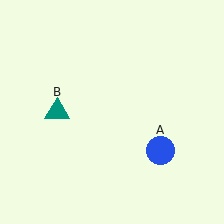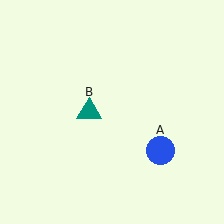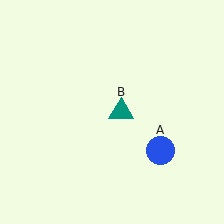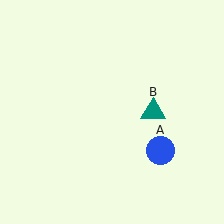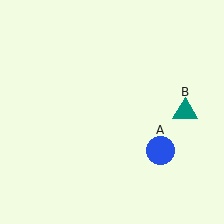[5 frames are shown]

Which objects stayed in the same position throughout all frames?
Blue circle (object A) remained stationary.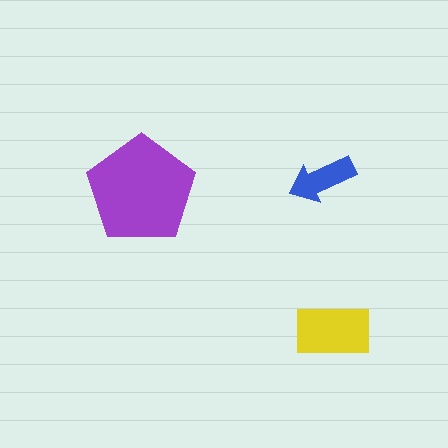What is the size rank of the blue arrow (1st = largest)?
3rd.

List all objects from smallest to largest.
The blue arrow, the yellow rectangle, the purple pentagon.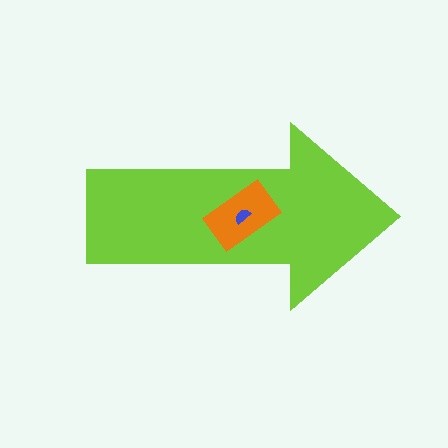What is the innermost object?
The blue semicircle.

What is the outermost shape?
The lime arrow.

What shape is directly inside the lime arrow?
The orange rectangle.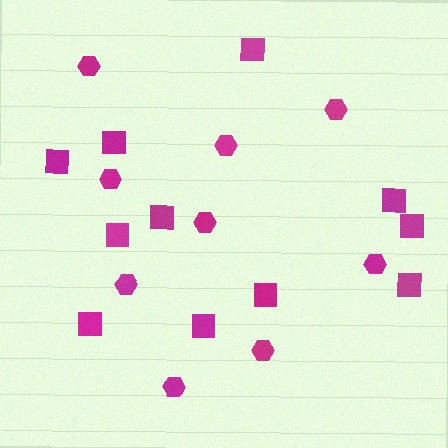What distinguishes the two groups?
There are 2 groups: one group of hexagons (9) and one group of squares (11).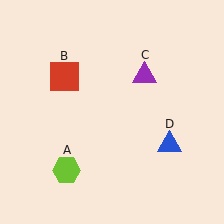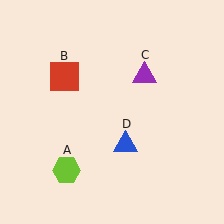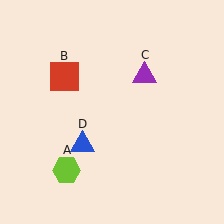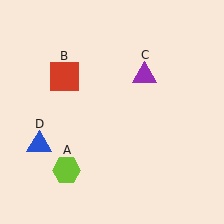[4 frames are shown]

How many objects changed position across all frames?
1 object changed position: blue triangle (object D).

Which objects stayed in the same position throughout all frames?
Lime hexagon (object A) and red square (object B) and purple triangle (object C) remained stationary.